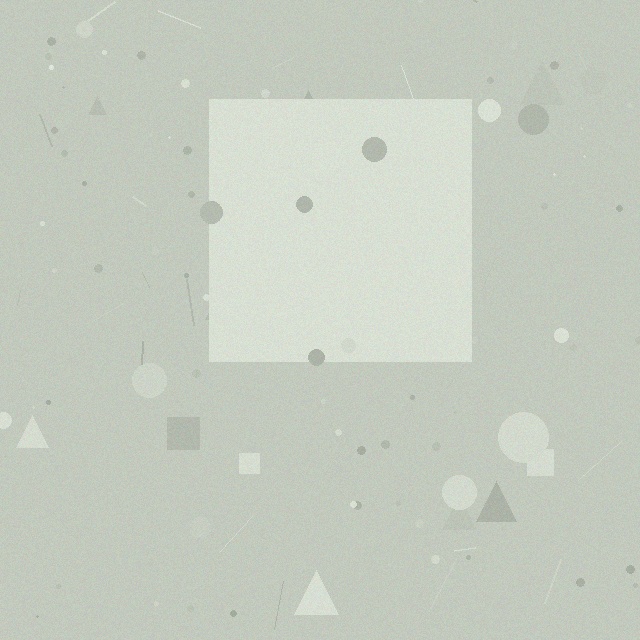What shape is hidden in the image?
A square is hidden in the image.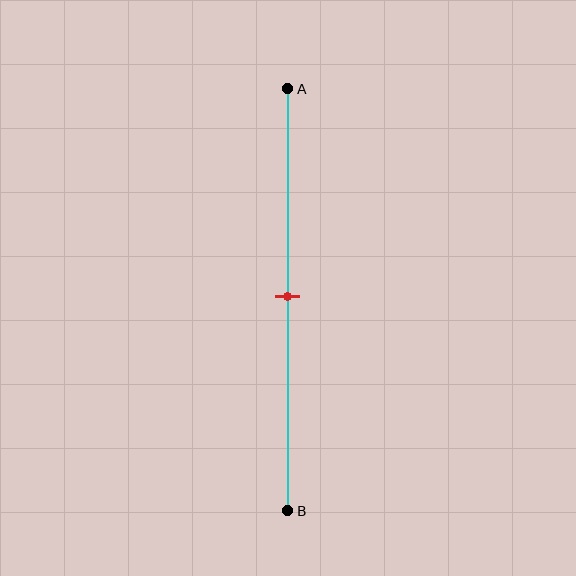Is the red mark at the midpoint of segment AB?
Yes, the mark is approximately at the midpoint.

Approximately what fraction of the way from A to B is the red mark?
The red mark is approximately 50% of the way from A to B.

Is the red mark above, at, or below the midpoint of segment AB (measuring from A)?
The red mark is approximately at the midpoint of segment AB.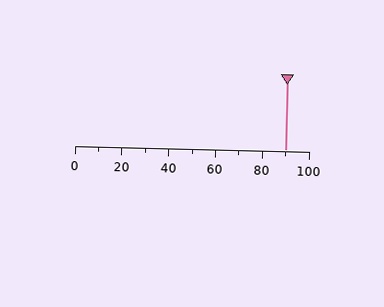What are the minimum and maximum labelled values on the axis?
The axis runs from 0 to 100.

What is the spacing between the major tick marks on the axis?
The major ticks are spaced 20 apart.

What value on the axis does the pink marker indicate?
The marker indicates approximately 90.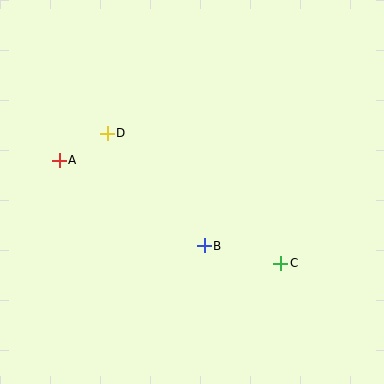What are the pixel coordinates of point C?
Point C is at (281, 263).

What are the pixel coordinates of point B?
Point B is at (204, 246).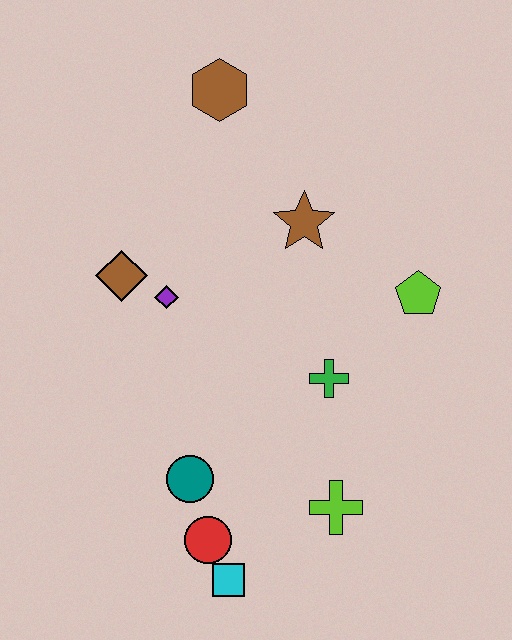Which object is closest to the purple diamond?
The brown diamond is closest to the purple diamond.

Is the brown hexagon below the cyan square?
No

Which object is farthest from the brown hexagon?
The cyan square is farthest from the brown hexagon.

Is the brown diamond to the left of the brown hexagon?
Yes